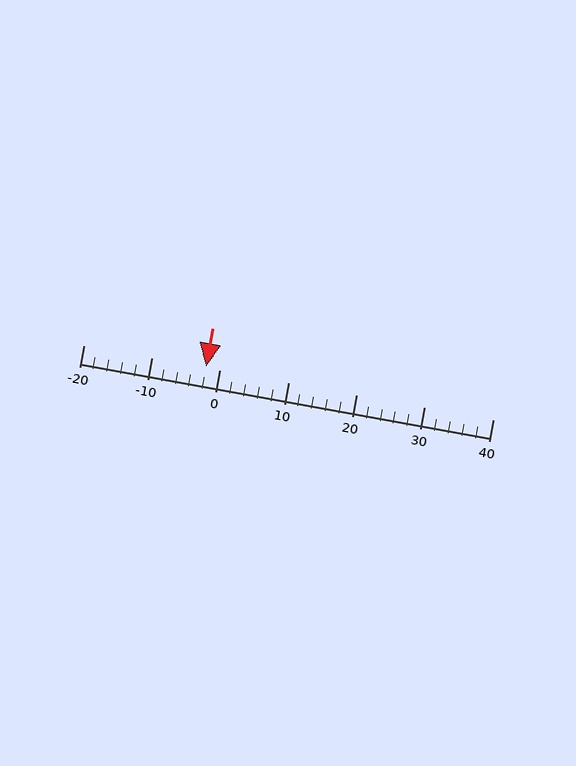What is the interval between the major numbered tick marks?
The major tick marks are spaced 10 units apart.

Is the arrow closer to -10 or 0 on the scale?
The arrow is closer to 0.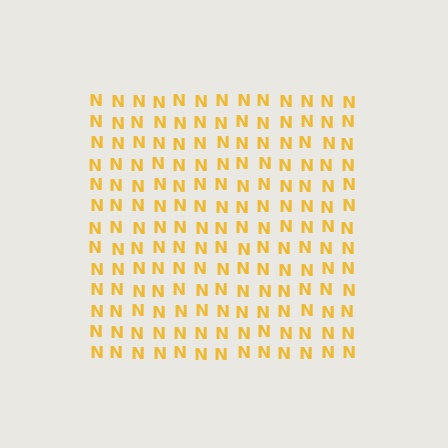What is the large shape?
The large shape is a square.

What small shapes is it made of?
It is made of small letter N's.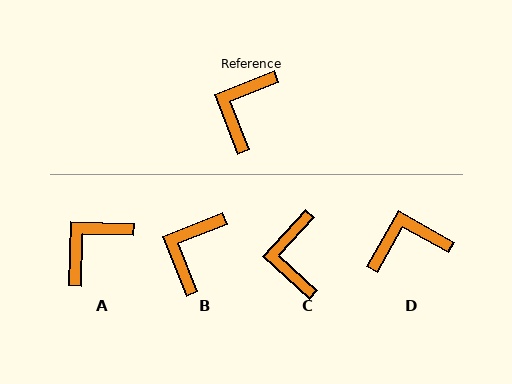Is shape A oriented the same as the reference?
No, it is off by about 23 degrees.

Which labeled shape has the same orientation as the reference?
B.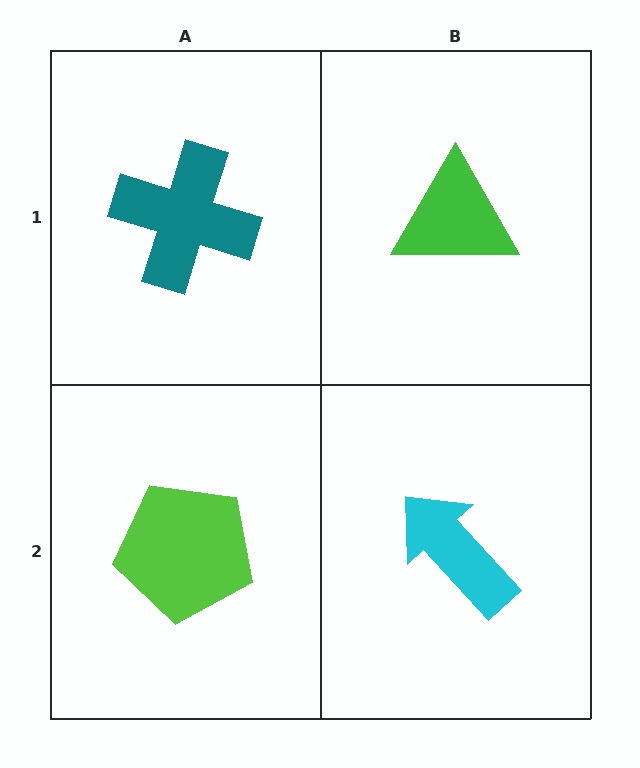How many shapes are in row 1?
2 shapes.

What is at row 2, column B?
A cyan arrow.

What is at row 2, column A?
A lime pentagon.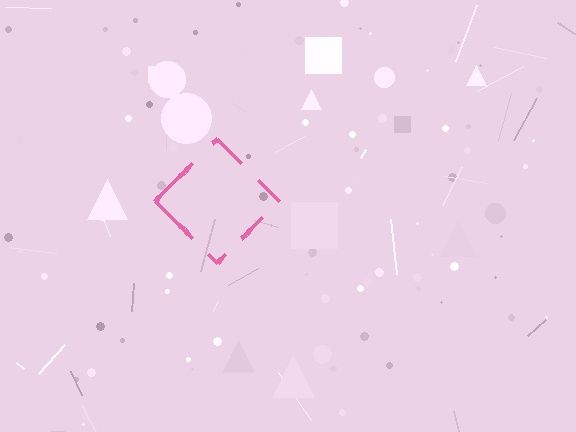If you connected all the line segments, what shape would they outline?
They would outline a diamond.